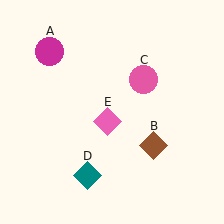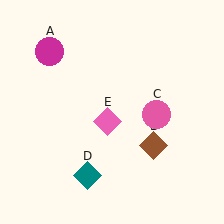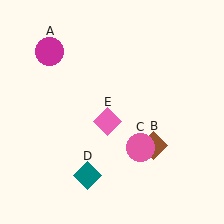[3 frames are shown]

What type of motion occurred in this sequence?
The pink circle (object C) rotated clockwise around the center of the scene.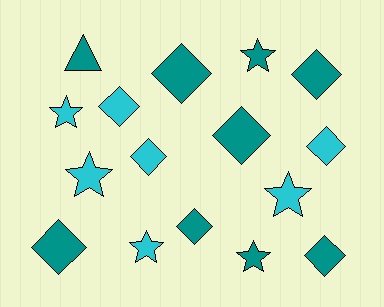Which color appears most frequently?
Teal, with 9 objects.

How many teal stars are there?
There are 2 teal stars.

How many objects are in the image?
There are 16 objects.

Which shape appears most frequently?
Diamond, with 9 objects.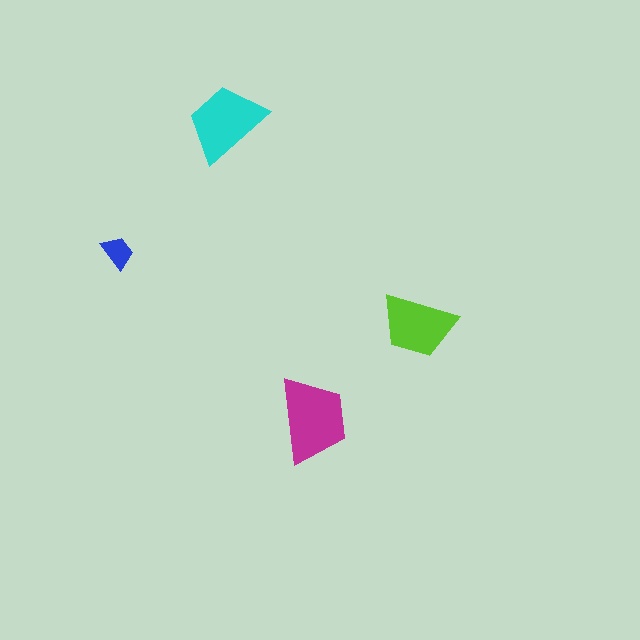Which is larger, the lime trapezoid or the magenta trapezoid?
The magenta one.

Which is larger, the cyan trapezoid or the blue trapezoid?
The cyan one.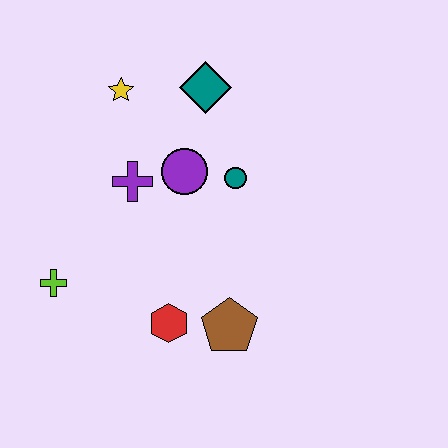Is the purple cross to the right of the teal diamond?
No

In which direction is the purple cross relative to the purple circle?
The purple cross is to the left of the purple circle.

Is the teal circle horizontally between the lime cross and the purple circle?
No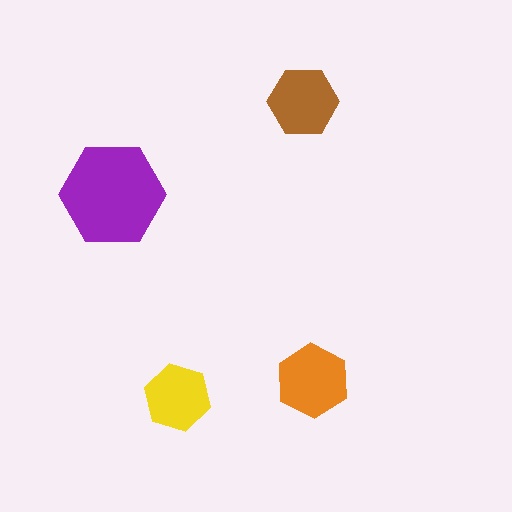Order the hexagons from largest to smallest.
the purple one, the orange one, the brown one, the yellow one.